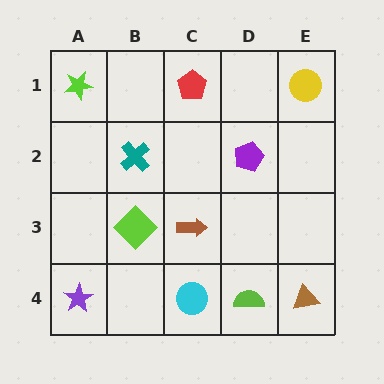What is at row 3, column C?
A brown arrow.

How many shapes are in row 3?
2 shapes.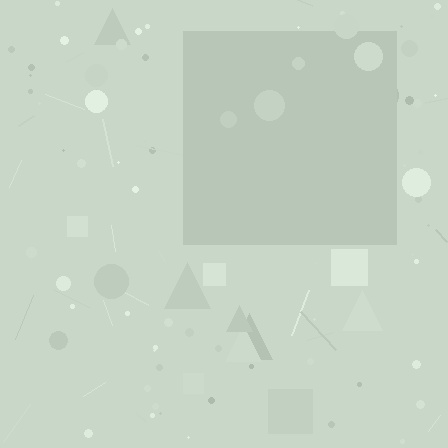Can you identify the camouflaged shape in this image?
The camouflaged shape is a square.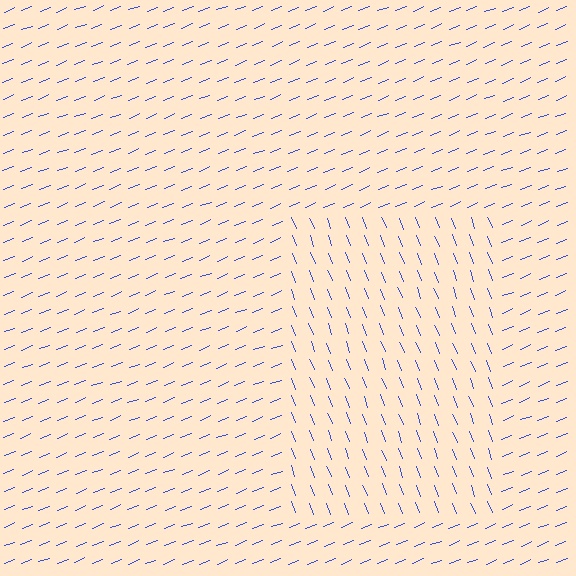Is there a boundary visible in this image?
Yes, there is a texture boundary formed by a change in line orientation.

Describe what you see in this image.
The image is filled with small blue line segments. A rectangle region in the image has lines oriented differently from the surrounding lines, creating a visible texture boundary.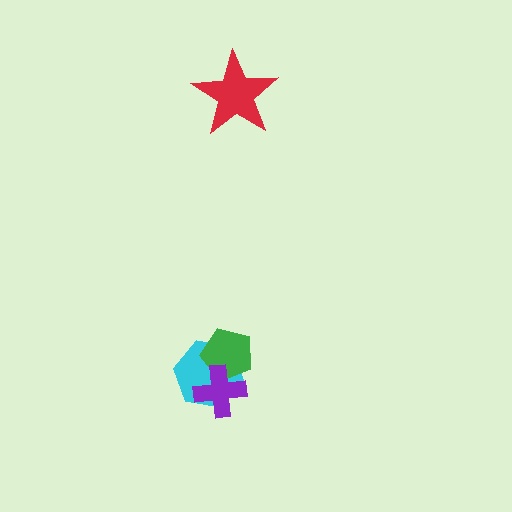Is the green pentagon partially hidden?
Yes, it is partially covered by another shape.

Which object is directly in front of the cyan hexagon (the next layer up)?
The green pentagon is directly in front of the cyan hexagon.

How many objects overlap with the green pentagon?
2 objects overlap with the green pentagon.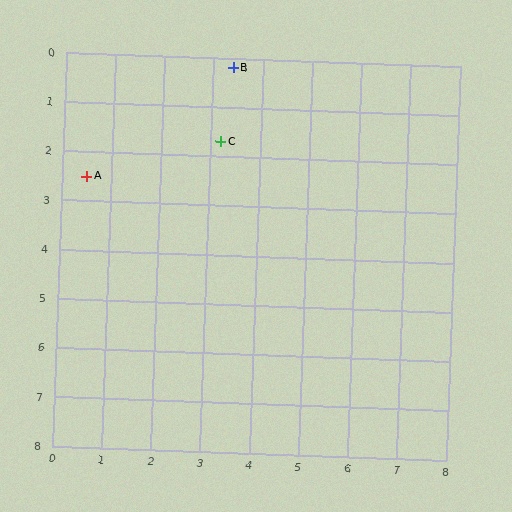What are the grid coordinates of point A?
Point A is at approximately (0.5, 2.5).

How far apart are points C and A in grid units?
Points C and A are about 2.8 grid units apart.